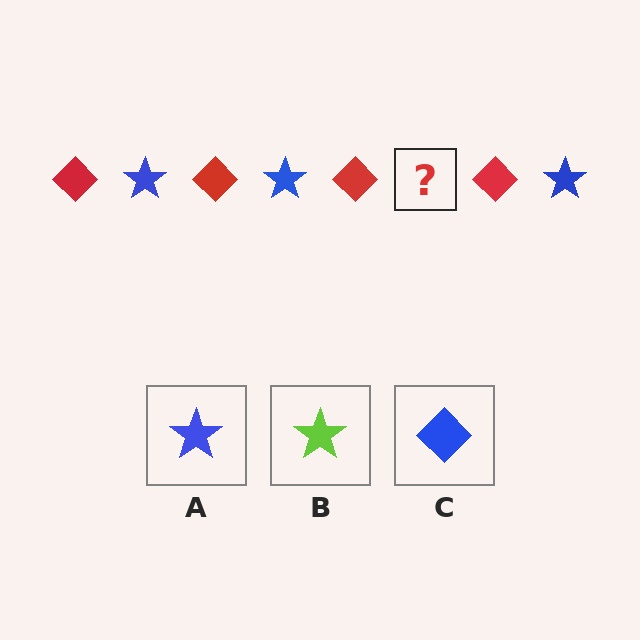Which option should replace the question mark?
Option A.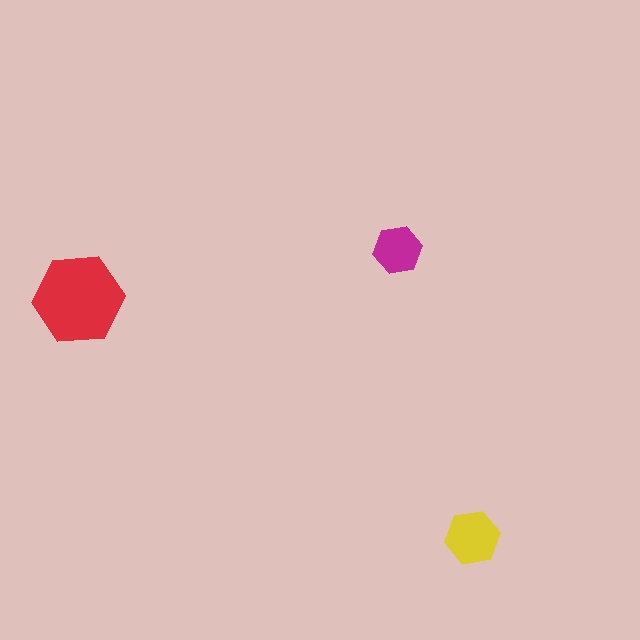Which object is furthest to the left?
The red hexagon is leftmost.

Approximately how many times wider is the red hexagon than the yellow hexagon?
About 1.5 times wider.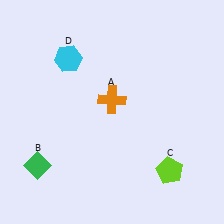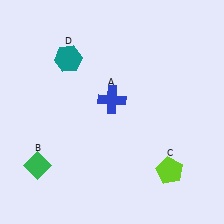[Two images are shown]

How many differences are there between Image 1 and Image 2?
There are 2 differences between the two images.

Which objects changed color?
A changed from orange to blue. D changed from cyan to teal.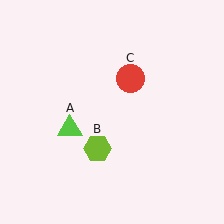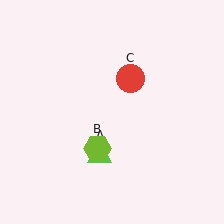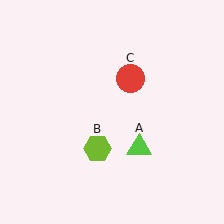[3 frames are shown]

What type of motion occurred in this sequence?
The lime triangle (object A) rotated counterclockwise around the center of the scene.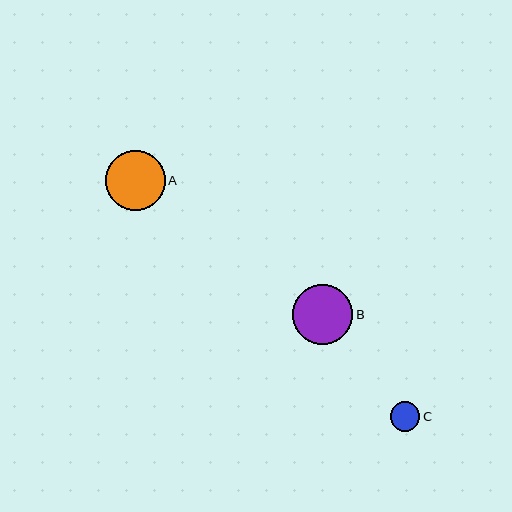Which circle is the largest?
Circle B is the largest with a size of approximately 60 pixels.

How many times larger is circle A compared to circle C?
Circle A is approximately 2.1 times the size of circle C.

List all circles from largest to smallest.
From largest to smallest: B, A, C.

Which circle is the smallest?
Circle C is the smallest with a size of approximately 29 pixels.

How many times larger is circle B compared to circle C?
Circle B is approximately 2.1 times the size of circle C.